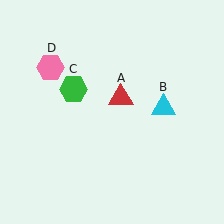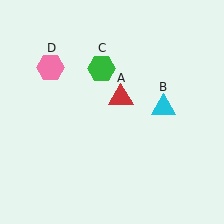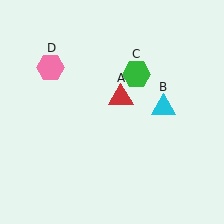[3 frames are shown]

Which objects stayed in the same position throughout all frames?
Red triangle (object A) and cyan triangle (object B) and pink hexagon (object D) remained stationary.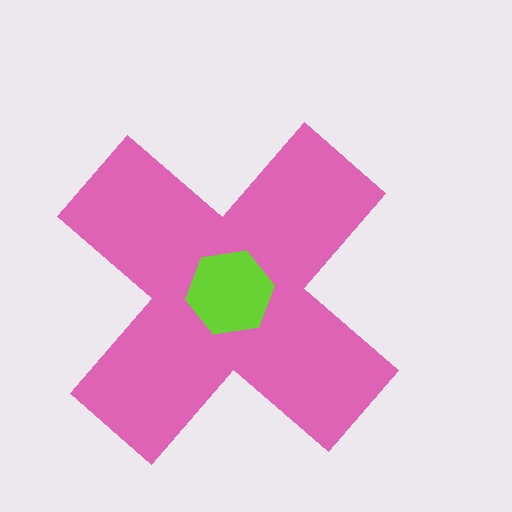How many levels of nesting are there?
2.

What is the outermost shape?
The pink cross.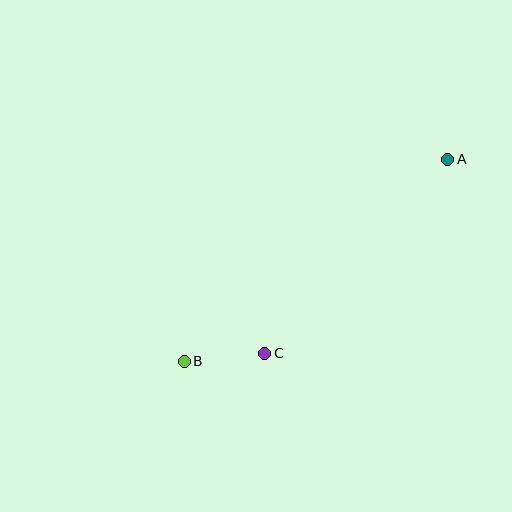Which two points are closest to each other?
Points B and C are closest to each other.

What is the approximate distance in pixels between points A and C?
The distance between A and C is approximately 267 pixels.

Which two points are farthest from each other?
Points A and B are farthest from each other.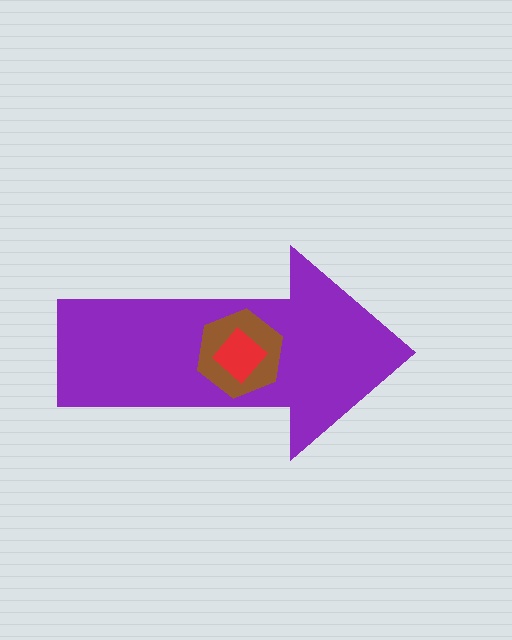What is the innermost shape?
The red diamond.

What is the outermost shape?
The purple arrow.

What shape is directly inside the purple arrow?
The brown hexagon.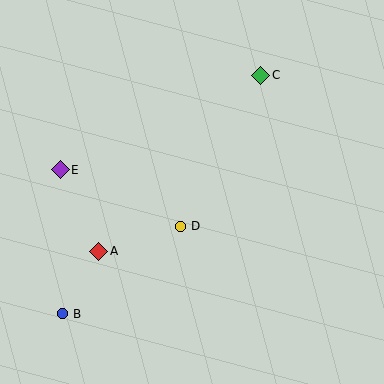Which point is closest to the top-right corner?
Point C is closest to the top-right corner.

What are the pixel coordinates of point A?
Point A is at (99, 251).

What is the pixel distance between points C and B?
The distance between C and B is 310 pixels.